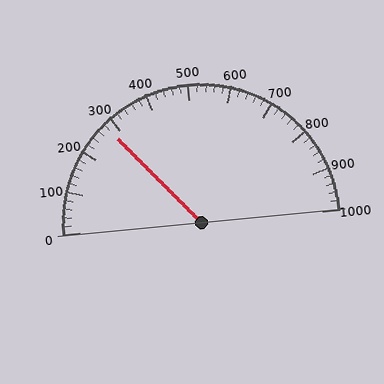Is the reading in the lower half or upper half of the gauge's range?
The reading is in the lower half of the range (0 to 1000).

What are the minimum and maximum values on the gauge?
The gauge ranges from 0 to 1000.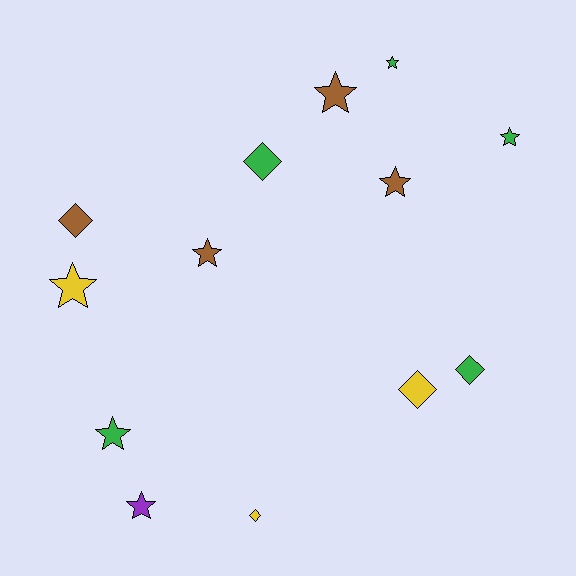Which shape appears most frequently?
Star, with 8 objects.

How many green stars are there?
There are 3 green stars.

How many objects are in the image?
There are 13 objects.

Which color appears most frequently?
Green, with 5 objects.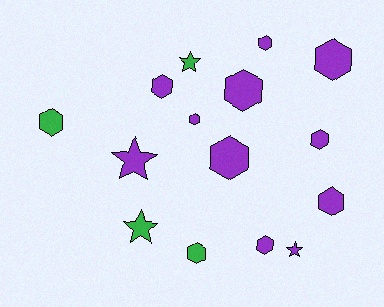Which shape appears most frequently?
Hexagon, with 11 objects.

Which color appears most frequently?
Purple, with 11 objects.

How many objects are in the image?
There are 15 objects.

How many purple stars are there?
There are 2 purple stars.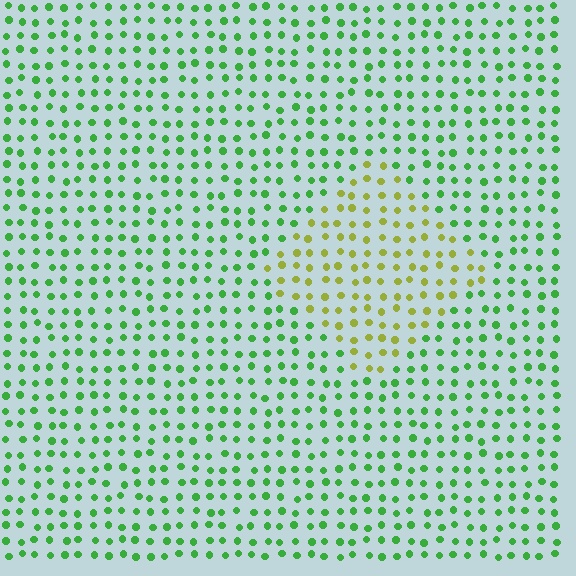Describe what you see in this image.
The image is filled with small green elements in a uniform arrangement. A diamond-shaped region is visible where the elements are tinted to a slightly different hue, forming a subtle color boundary.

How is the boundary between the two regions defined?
The boundary is defined purely by a slight shift in hue (about 49 degrees). Spacing, size, and orientation are identical on both sides.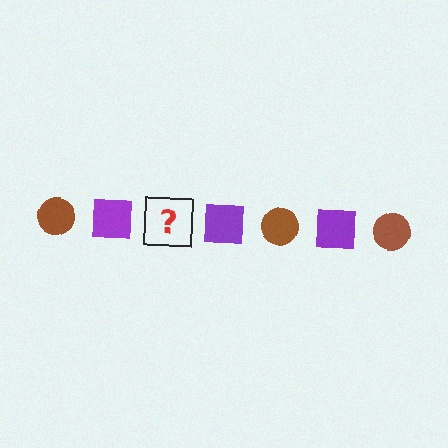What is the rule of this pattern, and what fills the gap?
The rule is that the pattern alternates between brown circle and purple square. The gap should be filled with a brown circle.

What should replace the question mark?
The question mark should be replaced with a brown circle.